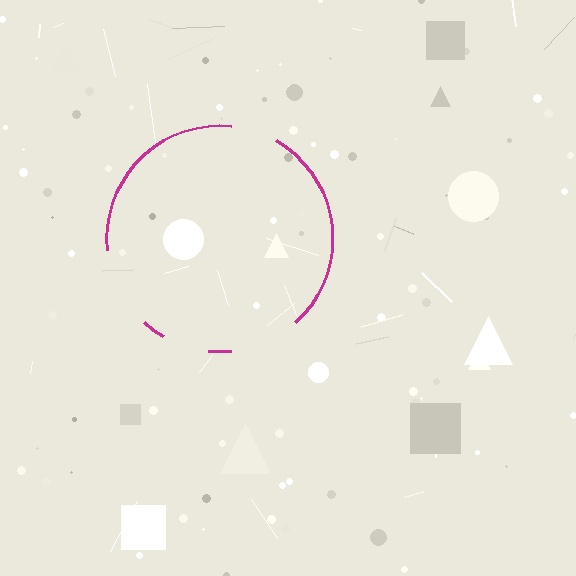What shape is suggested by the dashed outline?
The dashed outline suggests a circle.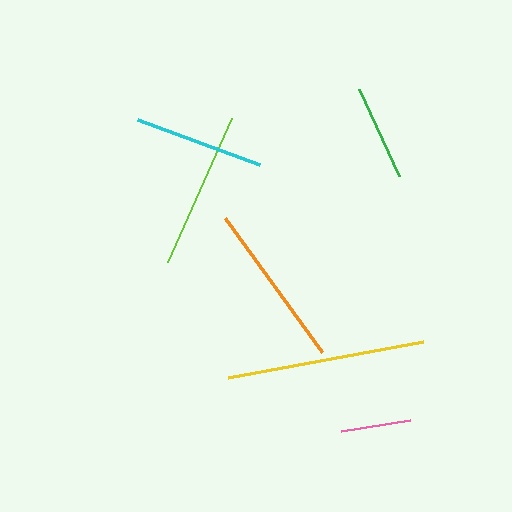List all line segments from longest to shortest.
From longest to shortest: yellow, orange, lime, cyan, green, pink.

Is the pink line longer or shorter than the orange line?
The orange line is longer than the pink line.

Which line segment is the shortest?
The pink line is the shortest at approximately 70 pixels.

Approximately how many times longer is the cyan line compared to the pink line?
The cyan line is approximately 1.9 times the length of the pink line.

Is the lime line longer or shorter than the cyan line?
The lime line is longer than the cyan line.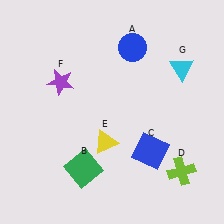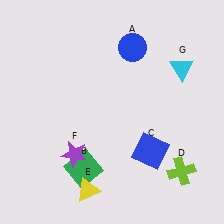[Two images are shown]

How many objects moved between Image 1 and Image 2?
2 objects moved between the two images.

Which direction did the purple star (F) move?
The purple star (F) moved down.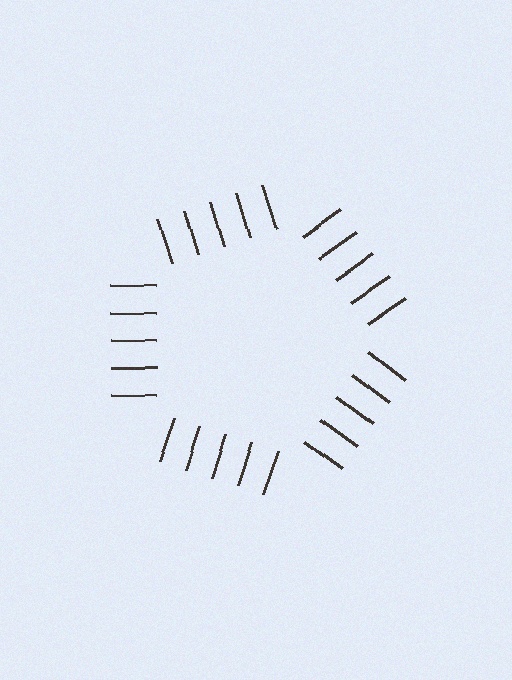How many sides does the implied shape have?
5 sides — the line-ends trace a pentagon.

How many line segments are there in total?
25 — 5 along each of the 5 edges.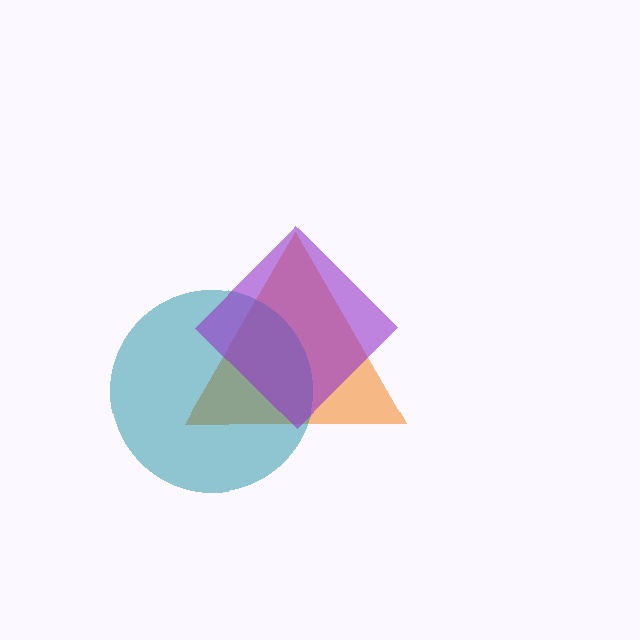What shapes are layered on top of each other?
The layered shapes are: an orange triangle, a teal circle, a purple diamond.